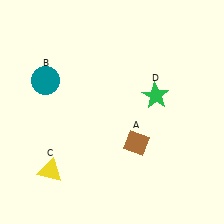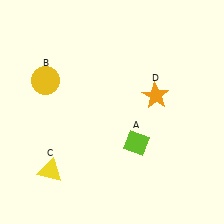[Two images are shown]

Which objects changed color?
A changed from brown to lime. B changed from teal to yellow. D changed from green to orange.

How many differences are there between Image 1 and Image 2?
There are 3 differences between the two images.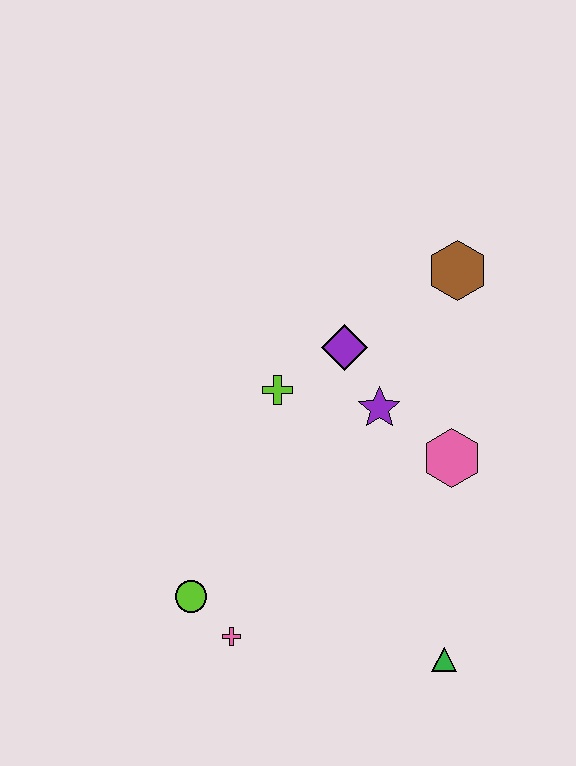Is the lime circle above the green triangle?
Yes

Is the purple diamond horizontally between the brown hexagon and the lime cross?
Yes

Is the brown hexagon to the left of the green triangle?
No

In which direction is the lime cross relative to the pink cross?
The lime cross is above the pink cross.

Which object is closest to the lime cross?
The purple diamond is closest to the lime cross.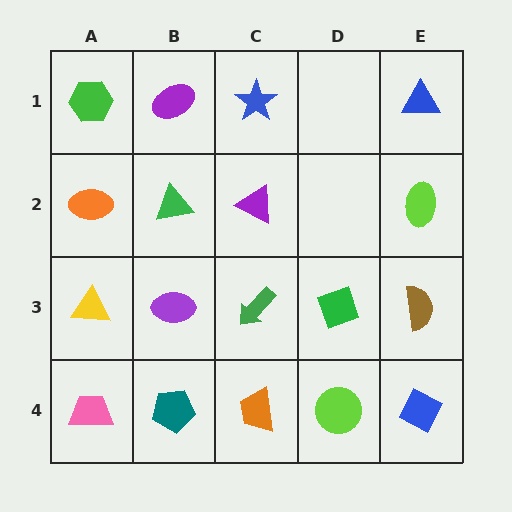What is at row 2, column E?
A lime ellipse.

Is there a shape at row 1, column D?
No, that cell is empty.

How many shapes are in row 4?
5 shapes.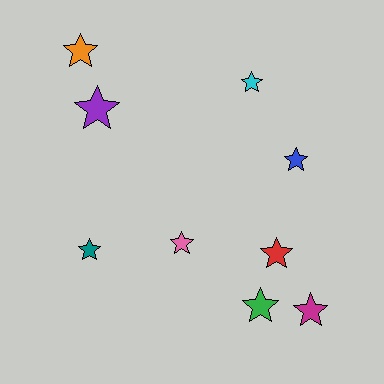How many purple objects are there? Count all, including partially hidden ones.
There is 1 purple object.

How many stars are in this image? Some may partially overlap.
There are 9 stars.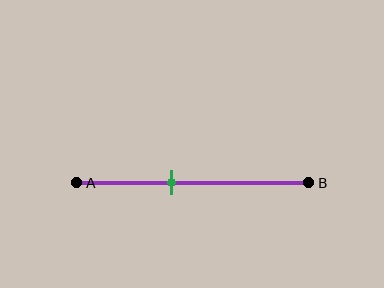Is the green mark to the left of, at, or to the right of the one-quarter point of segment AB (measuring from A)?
The green mark is to the right of the one-quarter point of segment AB.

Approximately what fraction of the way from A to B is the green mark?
The green mark is approximately 40% of the way from A to B.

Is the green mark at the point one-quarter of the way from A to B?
No, the mark is at about 40% from A, not at the 25% one-quarter point.